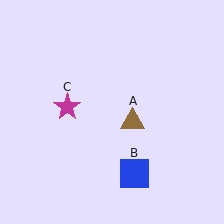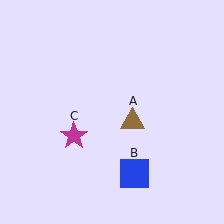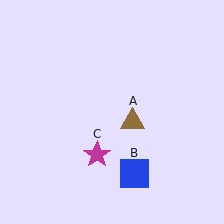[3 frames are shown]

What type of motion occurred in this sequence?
The magenta star (object C) rotated counterclockwise around the center of the scene.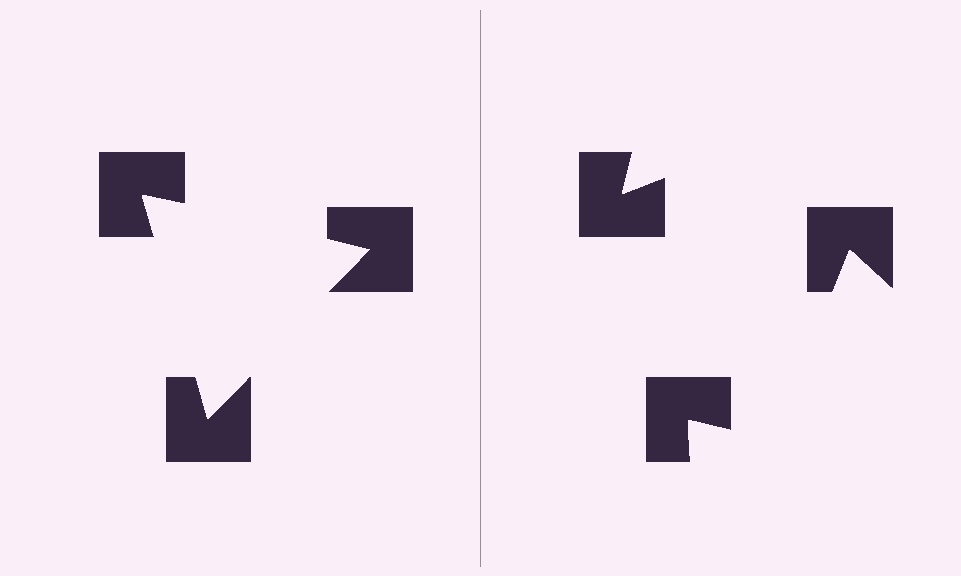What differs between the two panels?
The notched squares are positioned identically on both sides; only the wedge orientations differ. On the left they align to a triangle; on the right they are misaligned.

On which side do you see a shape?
An illusory triangle appears on the left side. On the right side the wedge cuts are rotated, so no coherent shape forms.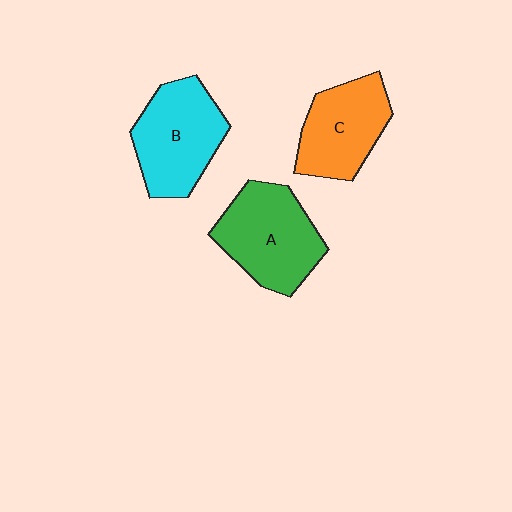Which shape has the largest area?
Shape A (green).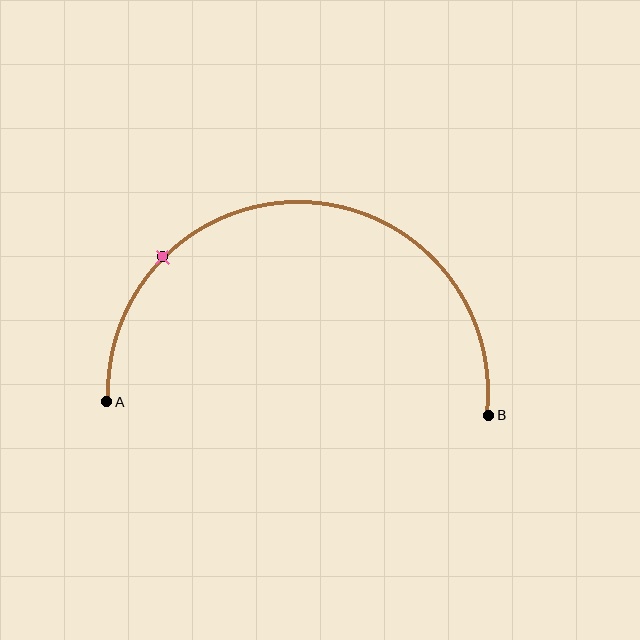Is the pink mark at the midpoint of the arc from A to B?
No. The pink mark lies on the arc but is closer to endpoint A. The arc midpoint would be at the point on the curve equidistant along the arc from both A and B.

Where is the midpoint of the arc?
The arc midpoint is the point on the curve farthest from the straight line joining A and B. It sits above that line.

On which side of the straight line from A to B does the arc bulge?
The arc bulges above the straight line connecting A and B.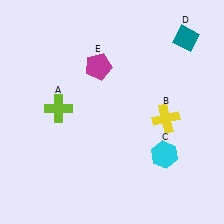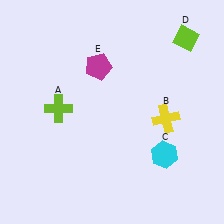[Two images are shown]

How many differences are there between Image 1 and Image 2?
There is 1 difference between the two images.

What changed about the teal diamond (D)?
In Image 1, D is teal. In Image 2, it changed to lime.